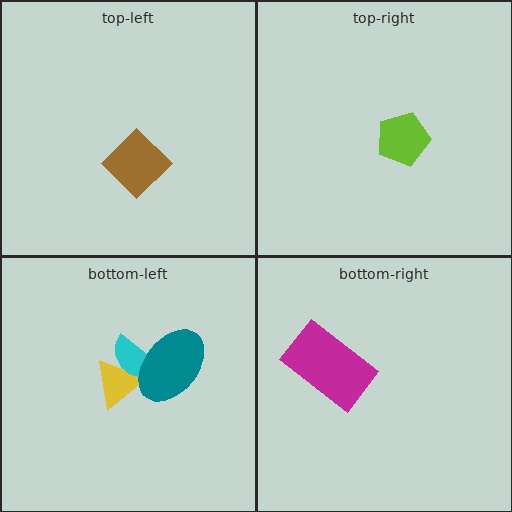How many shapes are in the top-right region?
1.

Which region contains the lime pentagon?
The top-right region.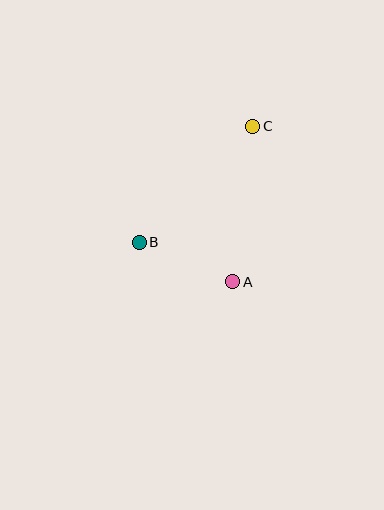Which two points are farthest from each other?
Points B and C are farthest from each other.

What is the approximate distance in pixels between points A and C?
The distance between A and C is approximately 156 pixels.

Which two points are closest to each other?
Points A and B are closest to each other.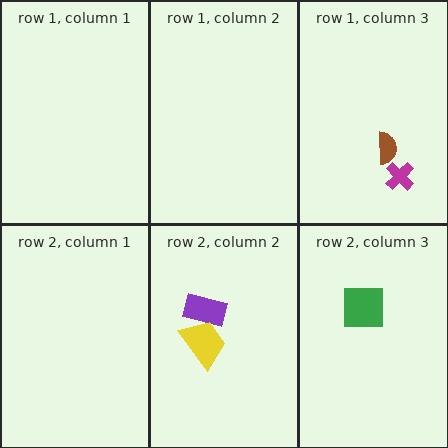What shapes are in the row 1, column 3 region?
The brown semicircle, the magenta cross.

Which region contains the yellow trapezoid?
The row 2, column 2 region.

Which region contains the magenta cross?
The row 1, column 3 region.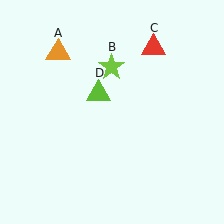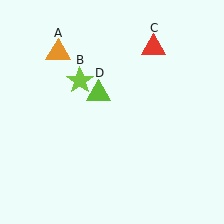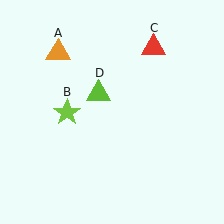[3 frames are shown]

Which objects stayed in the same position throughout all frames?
Orange triangle (object A) and red triangle (object C) and lime triangle (object D) remained stationary.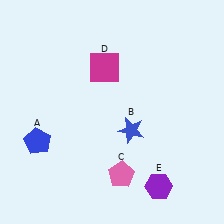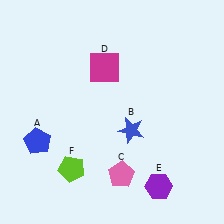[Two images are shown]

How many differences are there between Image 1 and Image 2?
There is 1 difference between the two images.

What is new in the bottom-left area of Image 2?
A lime pentagon (F) was added in the bottom-left area of Image 2.